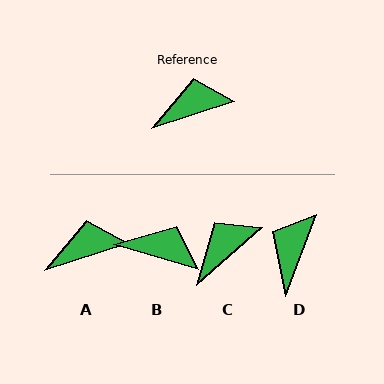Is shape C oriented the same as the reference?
No, it is off by about 24 degrees.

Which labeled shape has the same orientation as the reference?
A.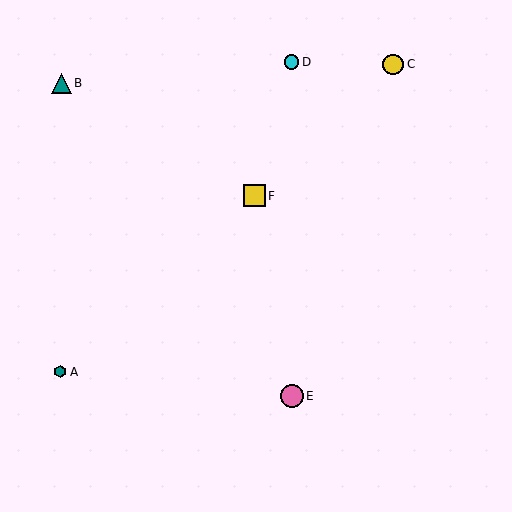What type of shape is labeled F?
Shape F is a yellow square.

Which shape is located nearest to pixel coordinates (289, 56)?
The cyan circle (labeled D) at (291, 62) is nearest to that location.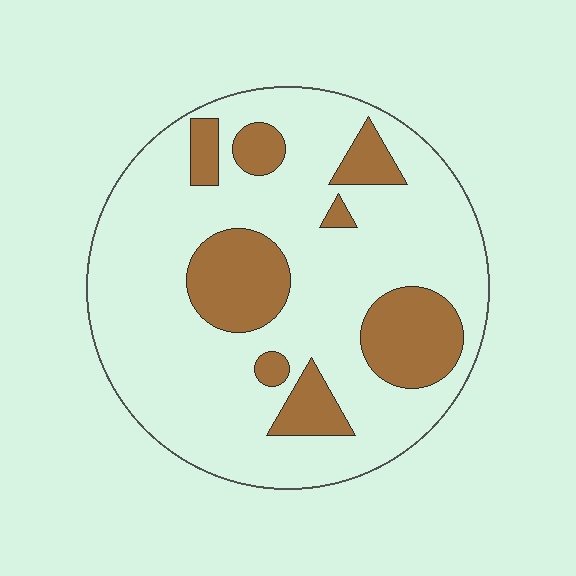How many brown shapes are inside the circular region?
8.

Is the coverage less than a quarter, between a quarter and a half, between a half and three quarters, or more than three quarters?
Less than a quarter.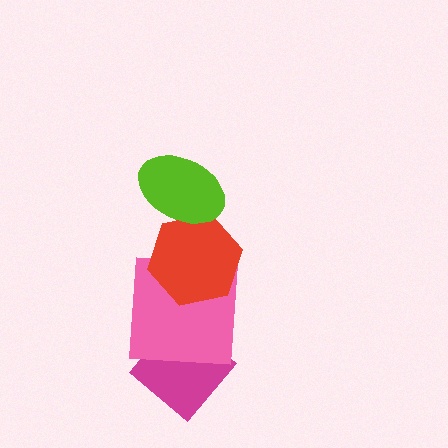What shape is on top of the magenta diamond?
The pink square is on top of the magenta diamond.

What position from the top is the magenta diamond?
The magenta diamond is 4th from the top.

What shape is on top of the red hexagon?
The lime ellipse is on top of the red hexagon.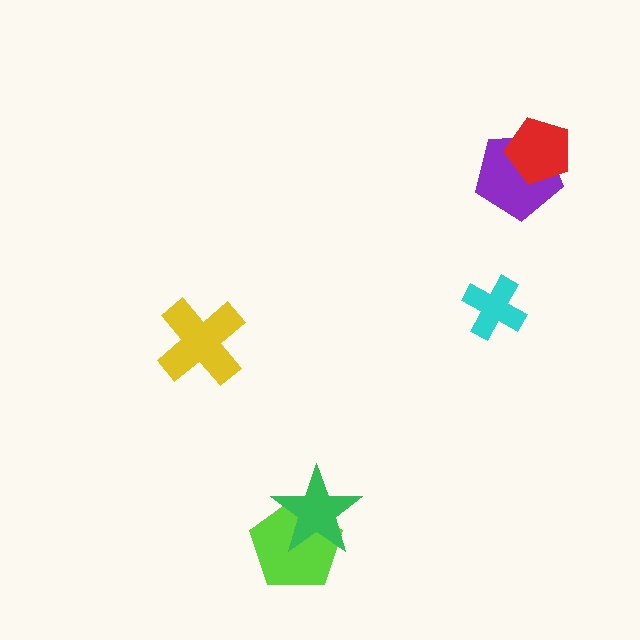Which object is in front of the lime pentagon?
The green star is in front of the lime pentagon.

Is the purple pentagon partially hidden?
Yes, it is partially covered by another shape.